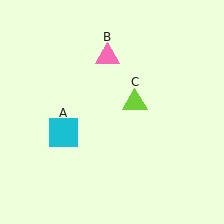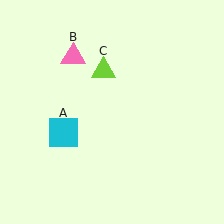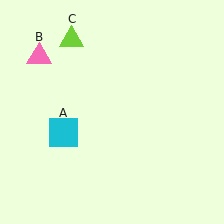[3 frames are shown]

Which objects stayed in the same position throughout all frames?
Cyan square (object A) remained stationary.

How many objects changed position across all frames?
2 objects changed position: pink triangle (object B), lime triangle (object C).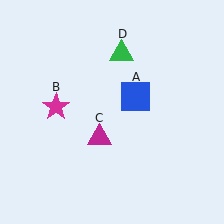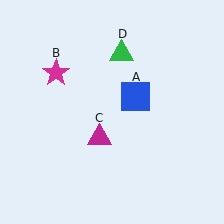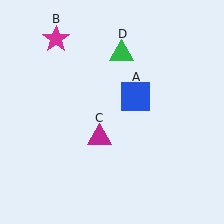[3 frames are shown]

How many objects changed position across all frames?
1 object changed position: magenta star (object B).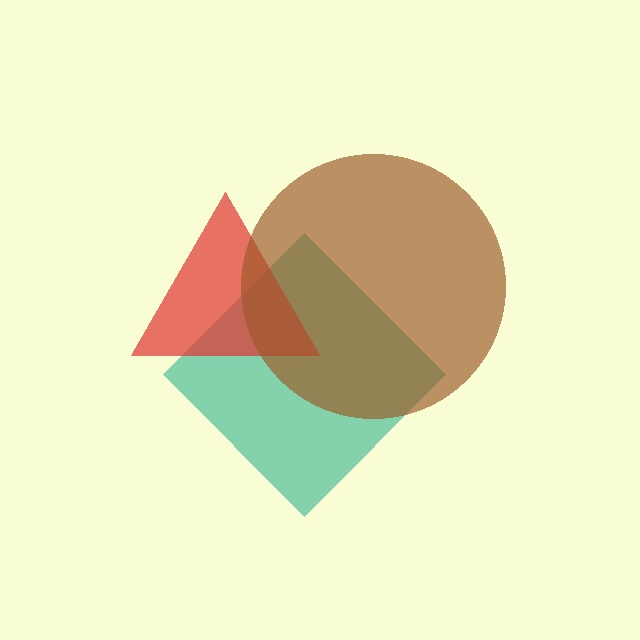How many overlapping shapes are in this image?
There are 3 overlapping shapes in the image.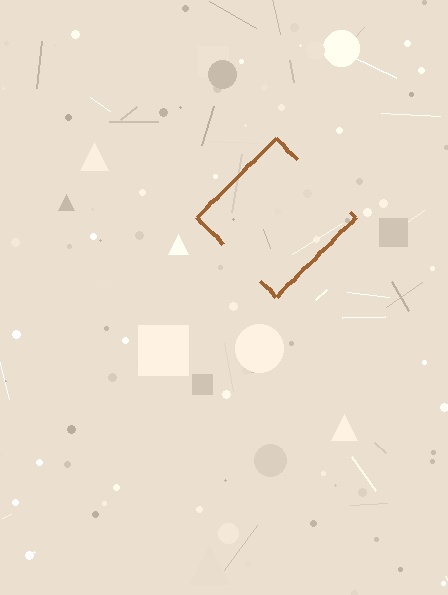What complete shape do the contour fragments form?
The contour fragments form a diamond.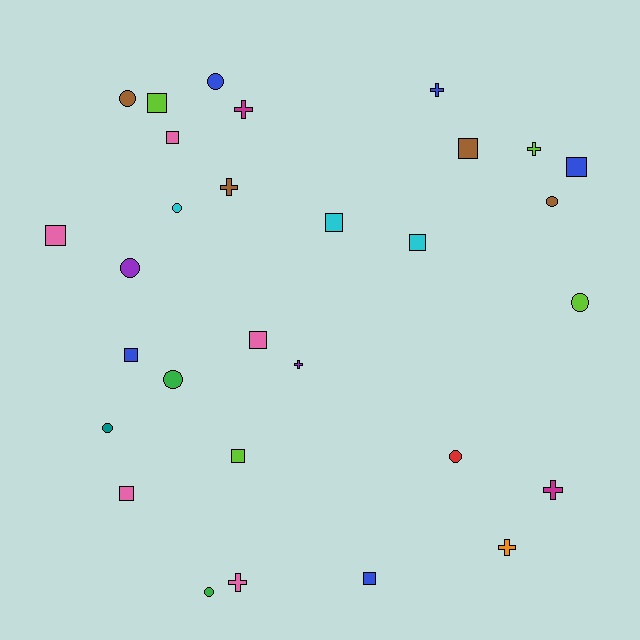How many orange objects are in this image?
There is 1 orange object.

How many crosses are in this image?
There are 8 crosses.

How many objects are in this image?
There are 30 objects.